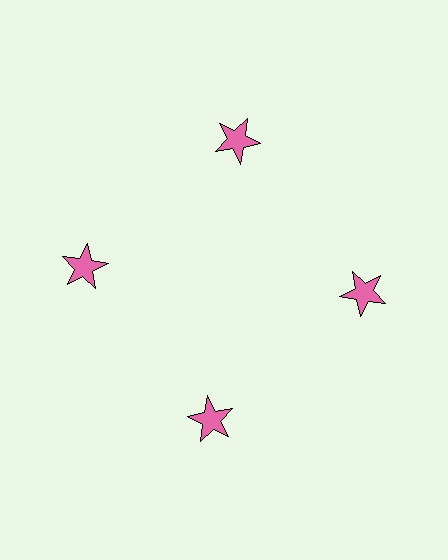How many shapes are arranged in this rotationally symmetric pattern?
There are 4 shapes, arranged in 4 groups of 1.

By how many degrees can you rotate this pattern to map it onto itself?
The pattern maps onto itself every 90 degrees of rotation.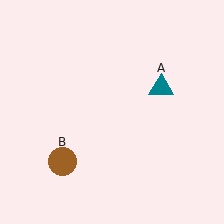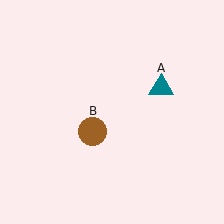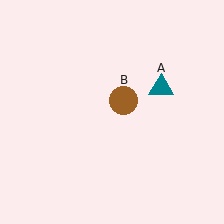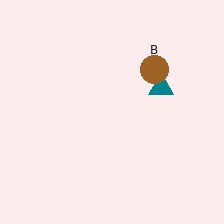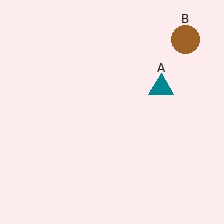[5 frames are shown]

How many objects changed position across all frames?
1 object changed position: brown circle (object B).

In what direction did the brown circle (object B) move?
The brown circle (object B) moved up and to the right.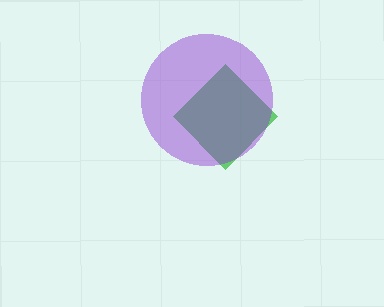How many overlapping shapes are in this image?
There are 2 overlapping shapes in the image.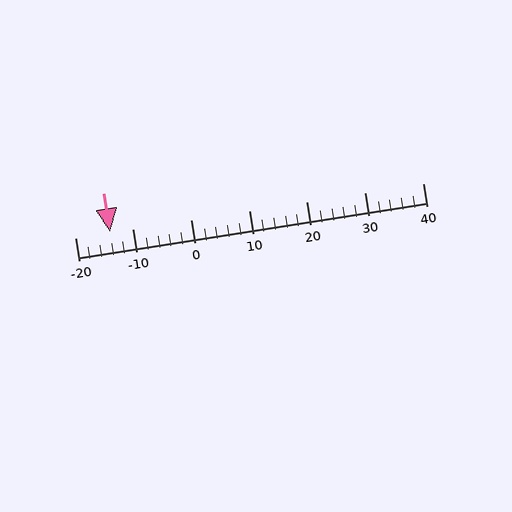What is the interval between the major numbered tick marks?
The major tick marks are spaced 10 units apart.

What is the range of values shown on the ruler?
The ruler shows values from -20 to 40.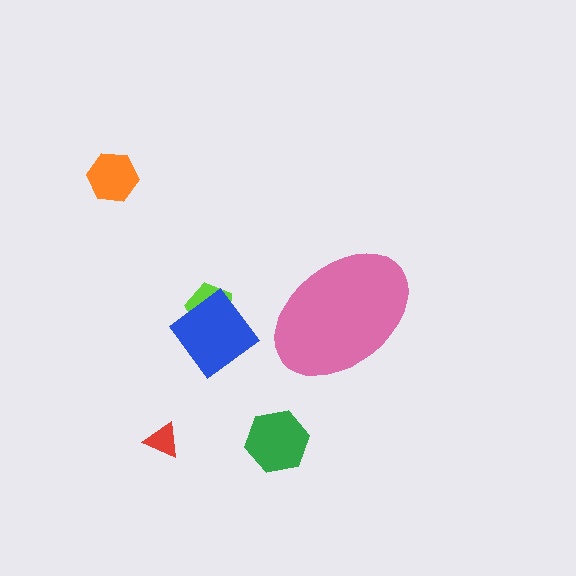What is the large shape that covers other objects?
A pink ellipse.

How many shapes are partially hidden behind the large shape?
0 shapes are partially hidden.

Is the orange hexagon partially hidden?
No, the orange hexagon is fully visible.